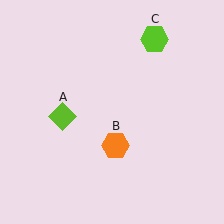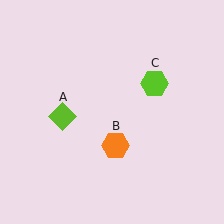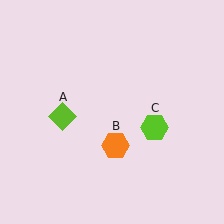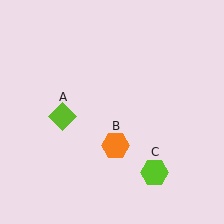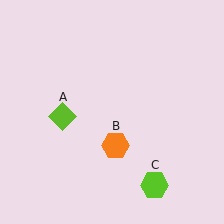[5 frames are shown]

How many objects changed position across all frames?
1 object changed position: lime hexagon (object C).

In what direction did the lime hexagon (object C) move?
The lime hexagon (object C) moved down.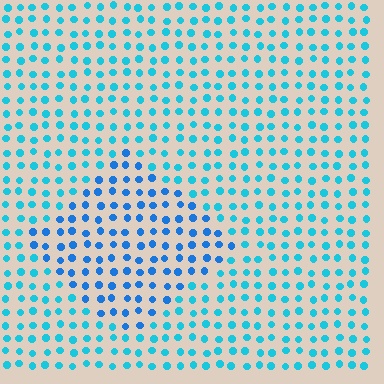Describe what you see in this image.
The image is filled with small cyan elements in a uniform arrangement. A diamond-shaped region is visible where the elements are tinted to a slightly different hue, forming a subtle color boundary.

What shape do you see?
I see a diamond.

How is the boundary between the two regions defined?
The boundary is defined purely by a slight shift in hue (about 25 degrees). Spacing, size, and orientation are identical on both sides.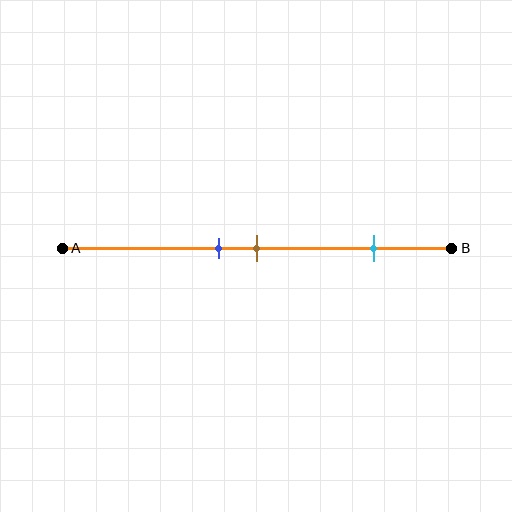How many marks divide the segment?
There are 3 marks dividing the segment.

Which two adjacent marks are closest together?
The blue and brown marks are the closest adjacent pair.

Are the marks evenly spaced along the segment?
No, the marks are not evenly spaced.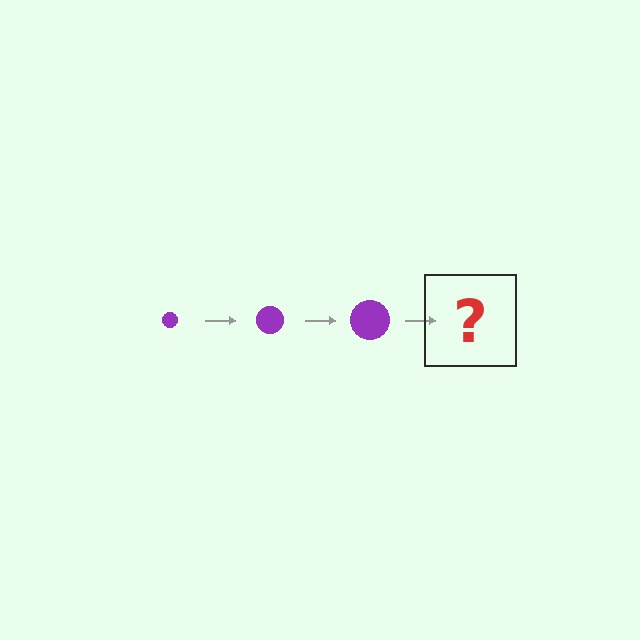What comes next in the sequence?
The next element should be a purple circle, larger than the previous one.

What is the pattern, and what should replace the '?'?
The pattern is that the circle gets progressively larger each step. The '?' should be a purple circle, larger than the previous one.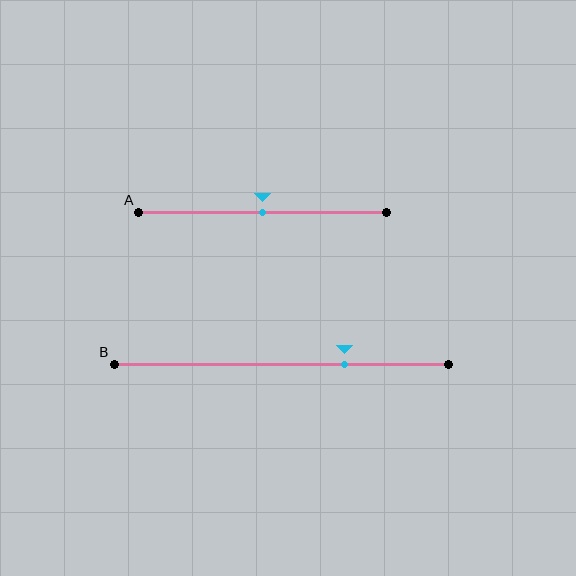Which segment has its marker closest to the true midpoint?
Segment A has its marker closest to the true midpoint.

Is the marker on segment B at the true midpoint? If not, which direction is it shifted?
No, the marker on segment B is shifted to the right by about 19% of the segment length.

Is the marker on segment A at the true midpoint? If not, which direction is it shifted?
Yes, the marker on segment A is at the true midpoint.